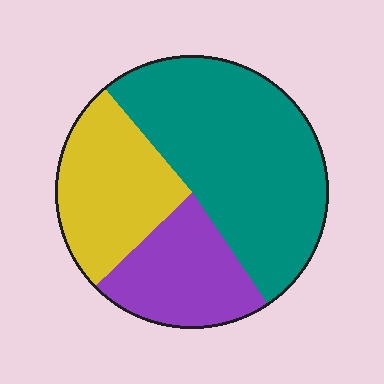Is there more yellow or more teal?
Teal.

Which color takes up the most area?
Teal, at roughly 50%.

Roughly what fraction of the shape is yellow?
Yellow covers roughly 25% of the shape.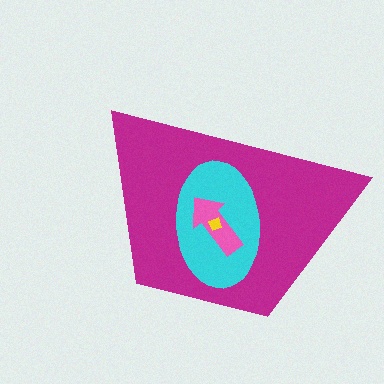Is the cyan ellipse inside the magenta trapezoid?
Yes.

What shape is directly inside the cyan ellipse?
The pink arrow.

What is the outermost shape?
The magenta trapezoid.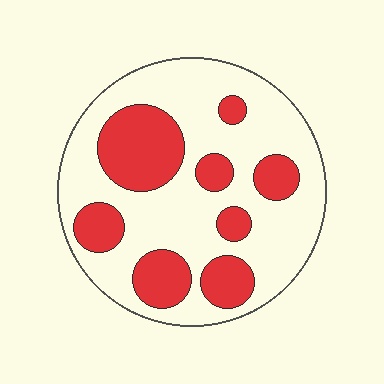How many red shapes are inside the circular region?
8.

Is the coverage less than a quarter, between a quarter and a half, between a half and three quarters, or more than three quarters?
Between a quarter and a half.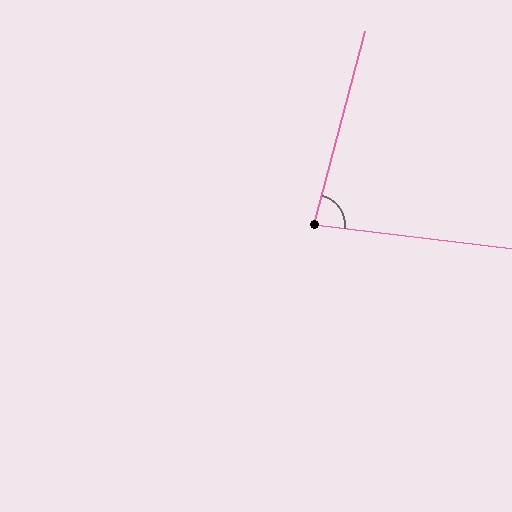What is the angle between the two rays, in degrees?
Approximately 82 degrees.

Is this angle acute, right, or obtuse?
It is acute.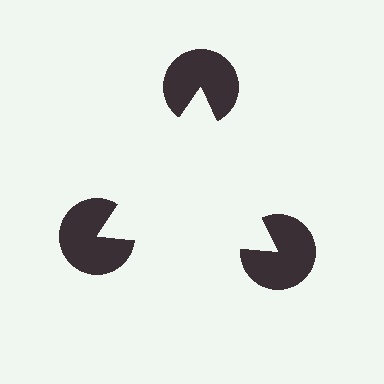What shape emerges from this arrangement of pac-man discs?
An illusory triangle — its edges are inferred from the aligned wedge cuts in the pac-man discs, not physically drawn.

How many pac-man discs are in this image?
There are 3 — one at each vertex of the illusory triangle.